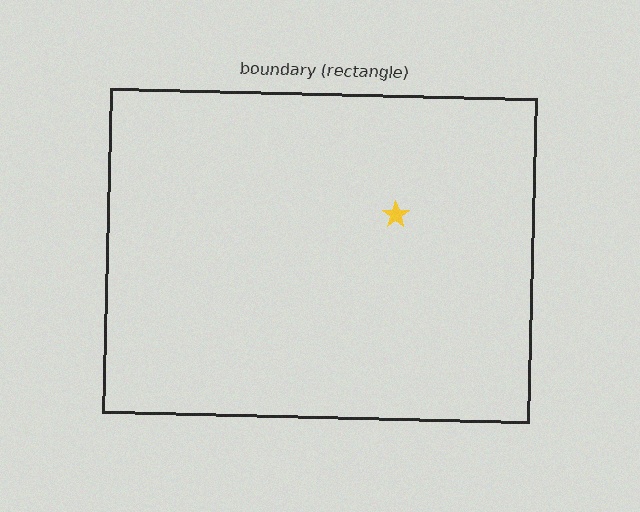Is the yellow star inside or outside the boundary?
Inside.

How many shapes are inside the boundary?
1 inside, 0 outside.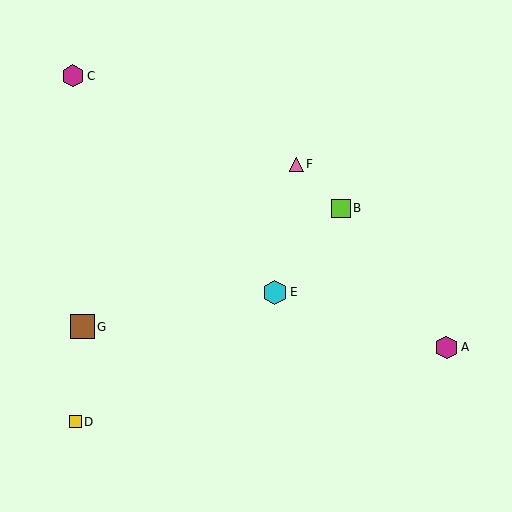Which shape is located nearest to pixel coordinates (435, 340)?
The magenta hexagon (labeled A) at (447, 347) is nearest to that location.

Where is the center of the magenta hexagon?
The center of the magenta hexagon is at (447, 347).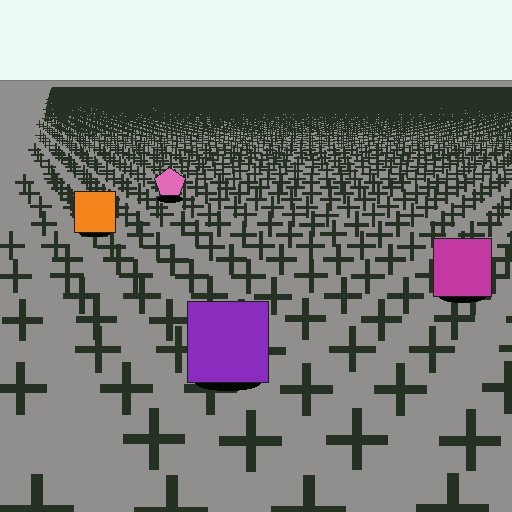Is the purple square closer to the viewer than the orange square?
Yes. The purple square is closer — you can tell from the texture gradient: the ground texture is coarser near it.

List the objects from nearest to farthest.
From nearest to farthest: the purple square, the magenta square, the orange square, the pink pentagon.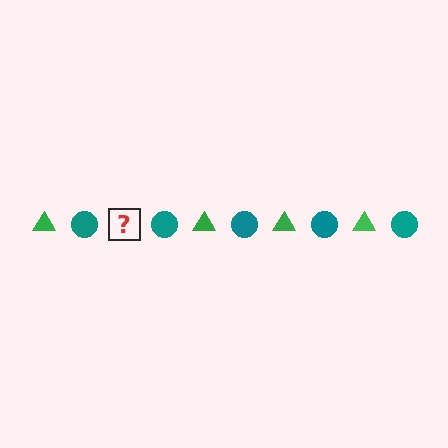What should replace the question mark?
The question mark should be replaced with a green triangle.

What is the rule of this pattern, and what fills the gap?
The rule is that the pattern alternates between green triangle and teal circle. The gap should be filled with a green triangle.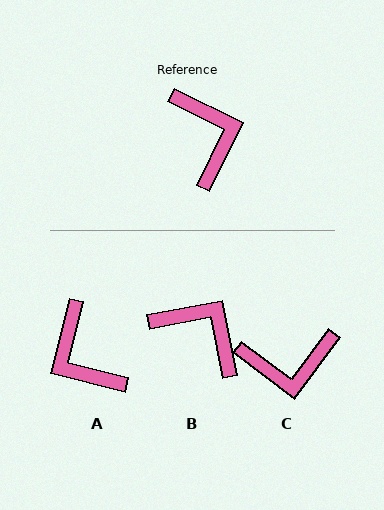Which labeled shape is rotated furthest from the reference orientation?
A, about 168 degrees away.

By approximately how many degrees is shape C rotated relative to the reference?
Approximately 101 degrees clockwise.